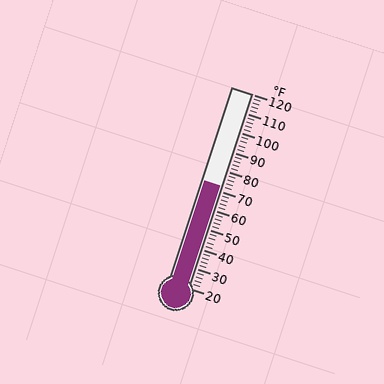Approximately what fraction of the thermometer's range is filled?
The thermometer is filled to approximately 50% of its range.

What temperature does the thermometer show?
The thermometer shows approximately 72°F.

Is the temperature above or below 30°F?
The temperature is above 30°F.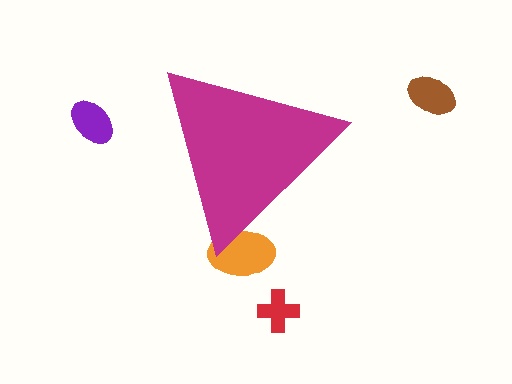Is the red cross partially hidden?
No, the red cross is fully visible.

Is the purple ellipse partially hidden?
No, the purple ellipse is fully visible.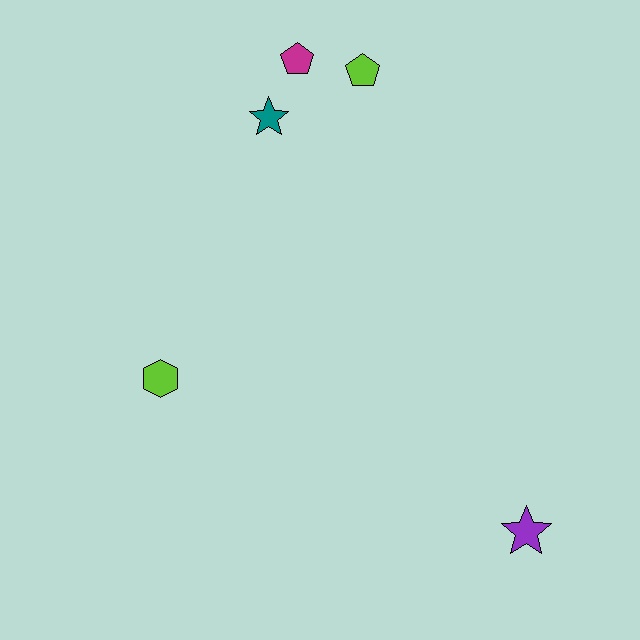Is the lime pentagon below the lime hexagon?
No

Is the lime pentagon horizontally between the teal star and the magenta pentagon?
No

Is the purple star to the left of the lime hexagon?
No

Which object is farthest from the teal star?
The purple star is farthest from the teal star.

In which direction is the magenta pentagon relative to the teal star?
The magenta pentagon is above the teal star.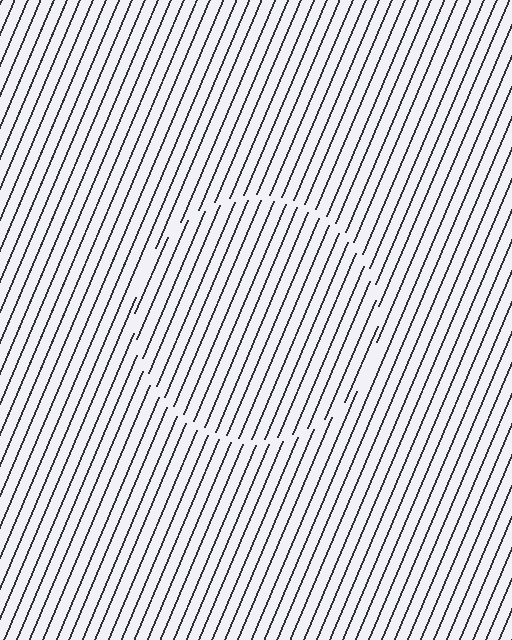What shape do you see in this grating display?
An illusory circle. The interior of the shape contains the same grating, shifted by half a period — the contour is defined by the phase discontinuity where line-ends from the inner and outer gratings abut.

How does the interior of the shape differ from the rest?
The interior of the shape contains the same grating, shifted by half a period — the contour is defined by the phase discontinuity where line-ends from the inner and outer gratings abut.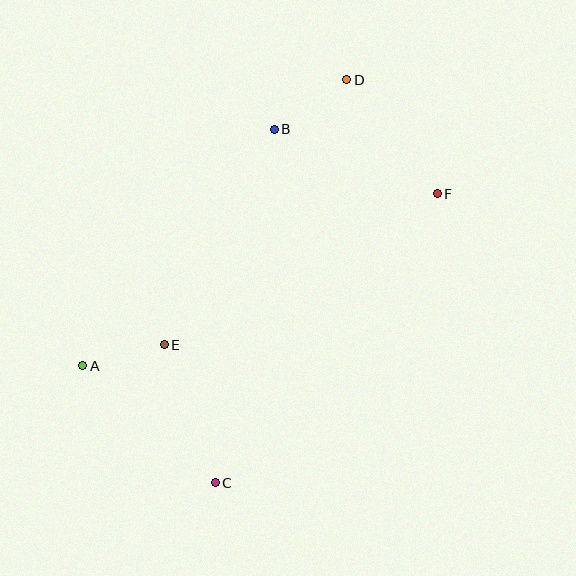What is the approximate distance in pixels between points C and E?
The distance between C and E is approximately 147 pixels.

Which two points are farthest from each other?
Points C and D are farthest from each other.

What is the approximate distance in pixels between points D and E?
The distance between D and E is approximately 321 pixels.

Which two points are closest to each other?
Points A and E are closest to each other.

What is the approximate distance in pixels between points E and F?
The distance between E and F is approximately 312 pixels.